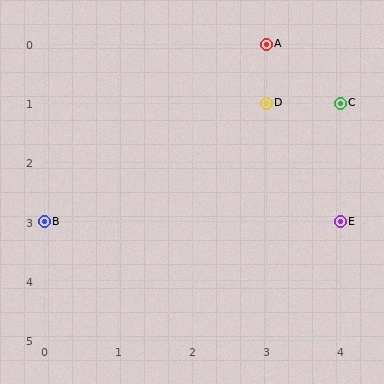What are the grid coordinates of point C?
Point C is at grid coordinates (4, 1).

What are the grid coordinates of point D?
Point D is at grid coordinates (3, 1).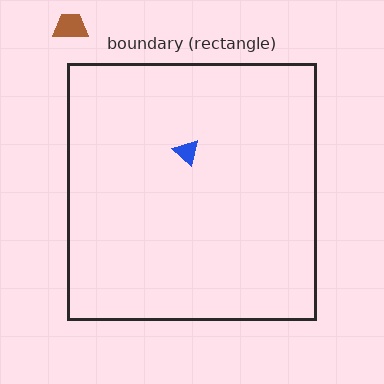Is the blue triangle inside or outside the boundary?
Inside.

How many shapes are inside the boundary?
1 inside, 1 outside.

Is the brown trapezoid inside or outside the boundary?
Outside.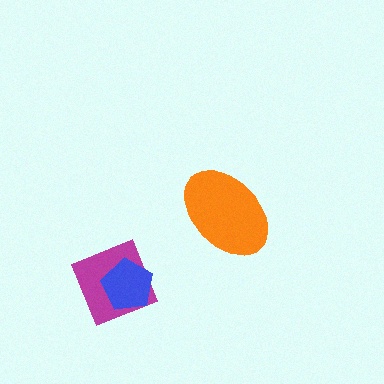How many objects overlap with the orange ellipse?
0 objects overlap with the orange ellipse.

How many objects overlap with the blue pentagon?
1 object overlaps with the blue pentagon.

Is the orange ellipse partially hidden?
No, no other shape covers it.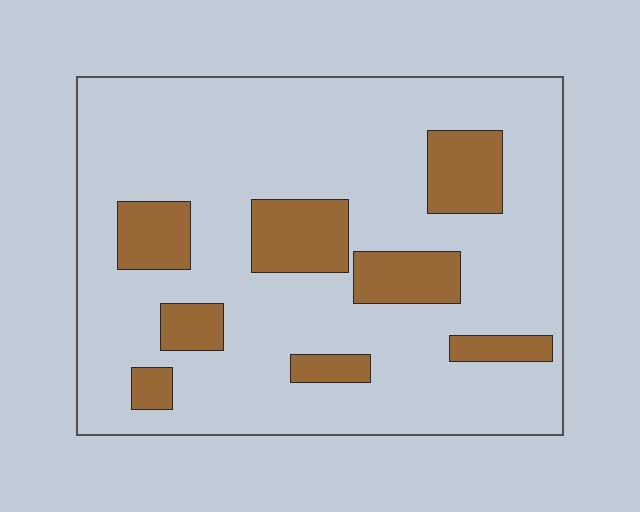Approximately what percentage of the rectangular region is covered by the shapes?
Approximately 20%.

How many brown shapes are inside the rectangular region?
8.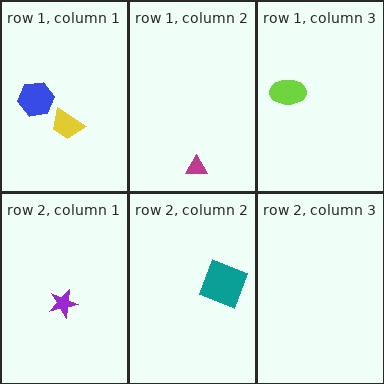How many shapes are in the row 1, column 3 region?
1.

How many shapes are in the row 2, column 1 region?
1.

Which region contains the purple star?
The row 2, column 1 region.